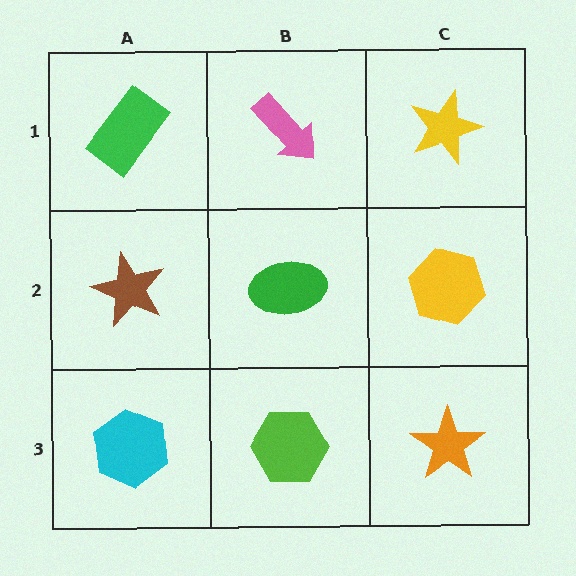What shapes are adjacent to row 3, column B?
A green ellipse (row 2, column B), a cyan hexagon (row 3, column A), an orange star (row 3, column C).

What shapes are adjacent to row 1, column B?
A green ellipse (row 2, column B), a green rectangle (row 1, column A), a yellow star (row 1, column C).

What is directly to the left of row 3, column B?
A cyan hexagon.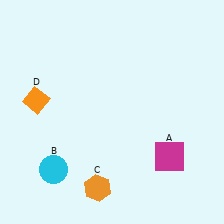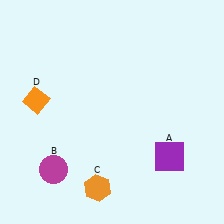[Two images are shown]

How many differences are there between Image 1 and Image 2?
There are 2 differences between the two images.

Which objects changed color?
A changed from magenta to purple. B changed from cyan to magenta.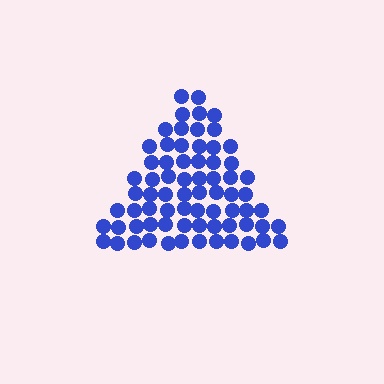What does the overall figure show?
The overall figure shows a triangle.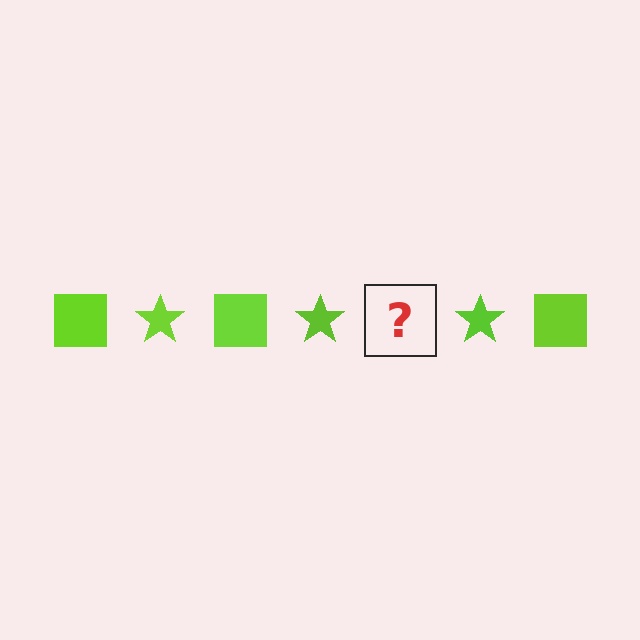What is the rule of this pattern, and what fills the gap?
The rule is that the pattern cycles through square, star shapes in lime. The gap should be filled with a lime square.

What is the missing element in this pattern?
The missing element is a lime square.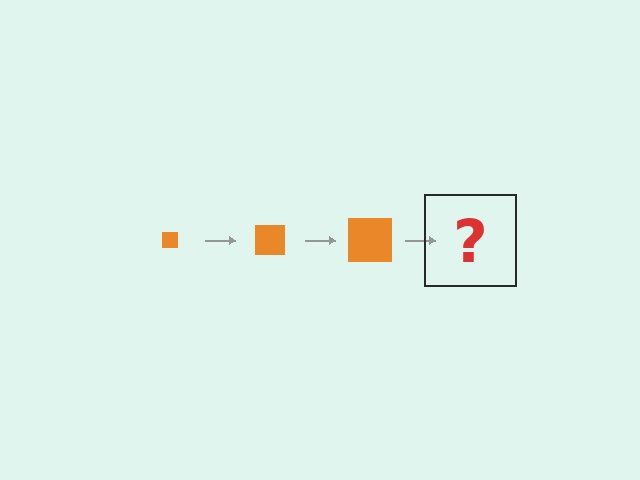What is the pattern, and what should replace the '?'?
The pattern is that the square gets progressively larger each step. The '?' should be an orange square, larger than the previous one.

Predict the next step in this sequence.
The next step is an orange square, larger than the previous one.